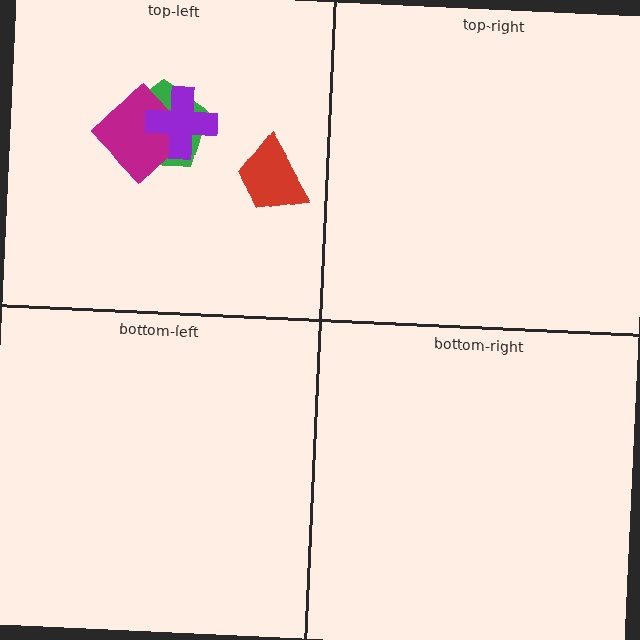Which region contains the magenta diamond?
The top-left region.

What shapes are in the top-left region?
The green pentagon, the red trapezoid, the magenta diamond, the purple cross.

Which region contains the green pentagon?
The top-left region.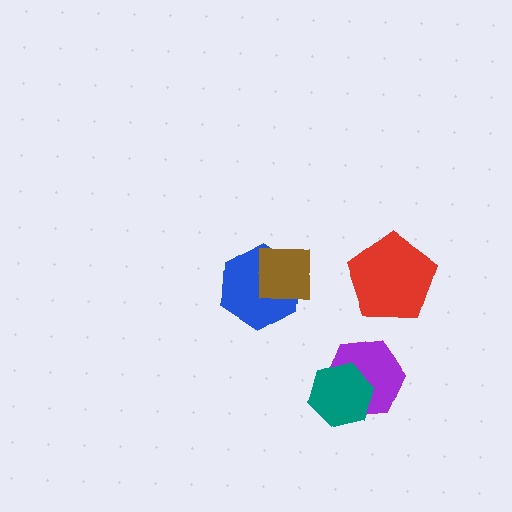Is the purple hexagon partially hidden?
Yes, it is partially covered by another shape.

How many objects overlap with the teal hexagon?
1 object overlaps with the teal hexagon.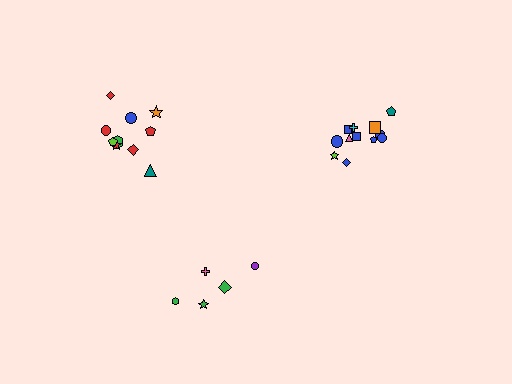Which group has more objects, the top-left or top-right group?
The top-right group.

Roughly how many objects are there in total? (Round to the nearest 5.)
Roughly 25 objects in total.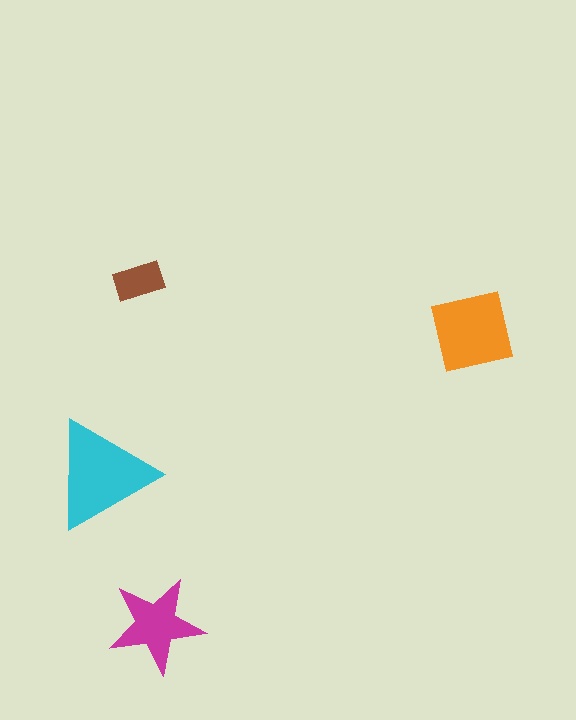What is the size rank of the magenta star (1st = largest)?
3rd.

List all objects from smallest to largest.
The brown rectangle, the magenta star, the orange square, the cyan triangle.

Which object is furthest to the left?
The cyan triangle is leftmost.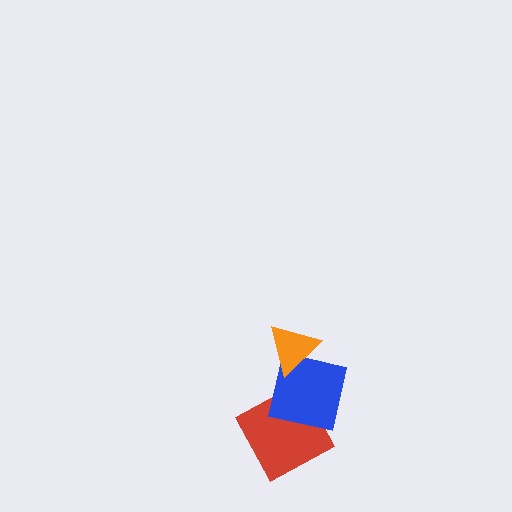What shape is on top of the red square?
The blue square is on top of the red square.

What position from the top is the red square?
The red square is 3rd from the top.